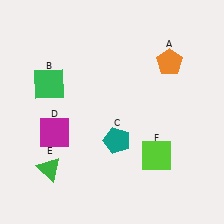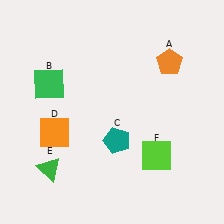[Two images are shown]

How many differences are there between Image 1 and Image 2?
There is 1 difference between the two images.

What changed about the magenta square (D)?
In Image 1, D is magenta. In Image 2, it changed to orange.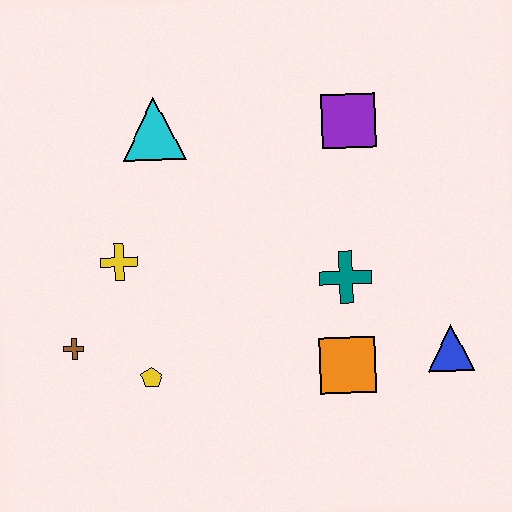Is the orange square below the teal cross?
Yes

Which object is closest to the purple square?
The teal cross is closest to the purple square.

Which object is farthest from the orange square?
The cyan triangle is farthest from the orange square.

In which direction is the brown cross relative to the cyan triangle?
The brown cross is below the cyan triangle.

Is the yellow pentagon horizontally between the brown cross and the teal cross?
Yes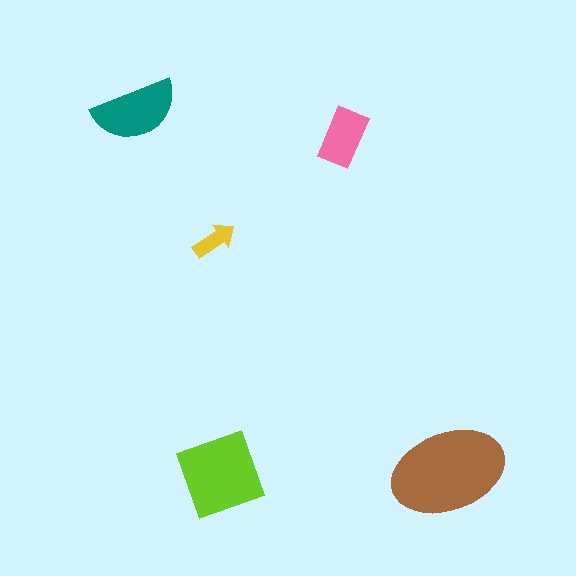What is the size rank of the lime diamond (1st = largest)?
2nd.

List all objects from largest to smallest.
The brown ellipse, the lime diamond, the teal semicircle, the pink rectangle, the yellow arrow.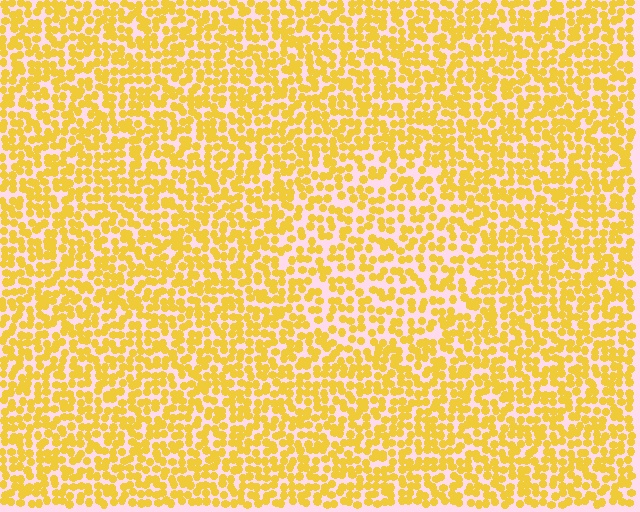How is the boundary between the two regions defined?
The boundary is defined by a change in element density (approximately 1.4x ratio). All elements are the same color, size, and shape.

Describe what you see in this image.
The image contains small yellow elements arranged at two different densities. A circle-shaped region is visible where the elements are less densely packed than the surrounding area.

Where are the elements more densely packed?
The elements are more densely packed outside the circle boundary.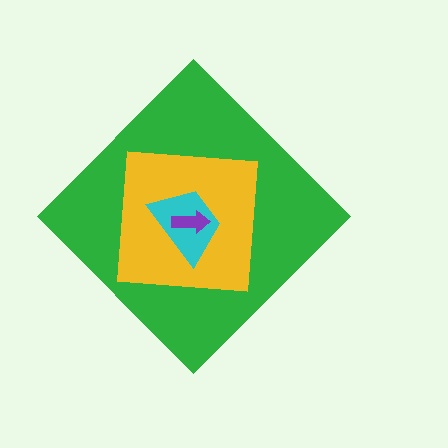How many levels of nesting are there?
4.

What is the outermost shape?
The green diamond.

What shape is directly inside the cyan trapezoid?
The purple arrow.